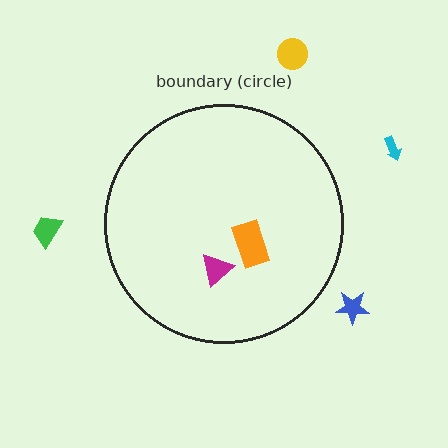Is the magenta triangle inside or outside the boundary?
Inside.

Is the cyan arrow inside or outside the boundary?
Outside.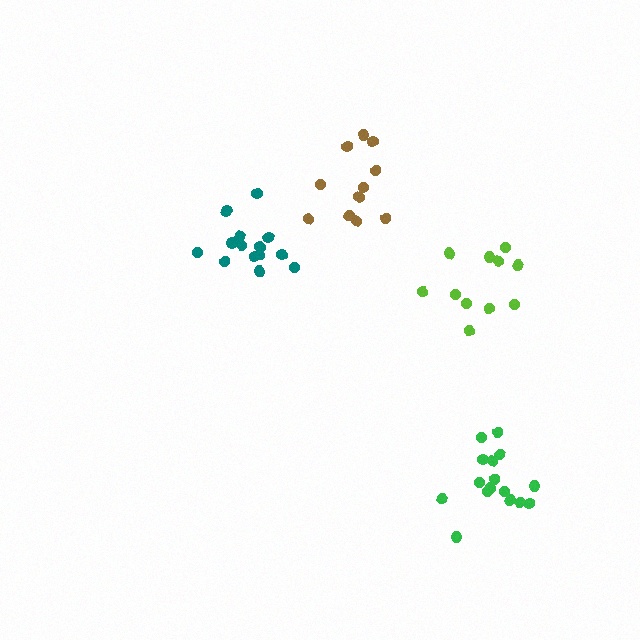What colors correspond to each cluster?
The clusters are colored: lime, brown, green, teal.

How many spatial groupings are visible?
There are 4 spatial groupings.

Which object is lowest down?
The green cluster is bottommost.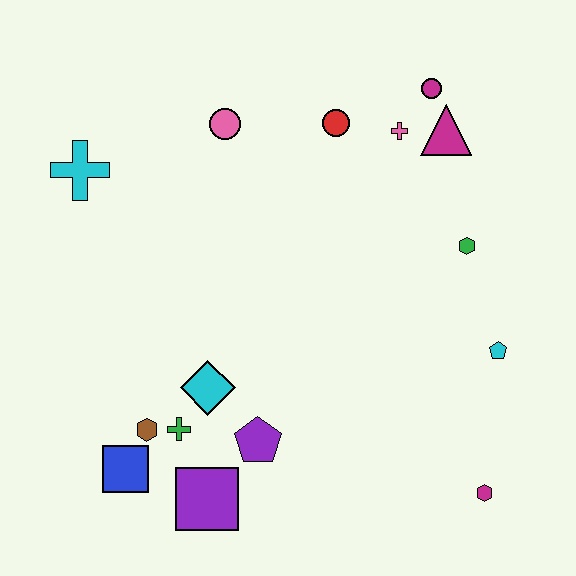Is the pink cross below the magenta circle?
Yes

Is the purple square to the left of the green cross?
No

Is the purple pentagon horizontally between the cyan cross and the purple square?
No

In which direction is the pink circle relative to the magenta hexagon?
The pink circle is above the magenta hexagon.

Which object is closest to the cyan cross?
The pink circle is closest to the cyan cross.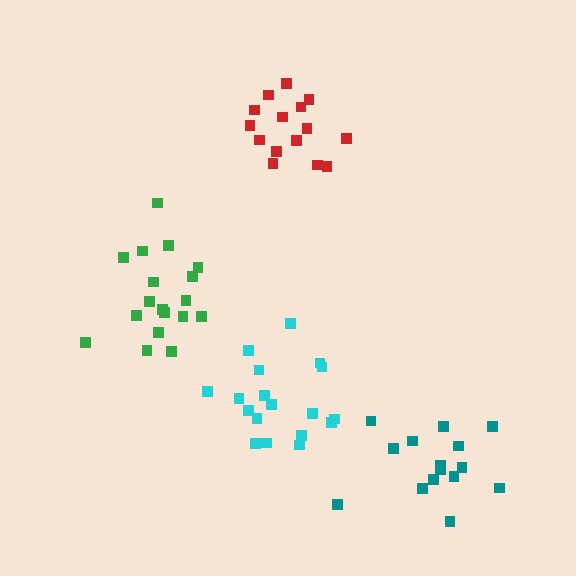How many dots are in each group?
Group 1: 15 dots, Group 2: 18 dots, Group 3: 15 dots, Group 4: 18 dots (66 total).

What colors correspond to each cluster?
The clusters are colored: teal, cyan, red, green.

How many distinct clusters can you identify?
There are 4 distinct clusters.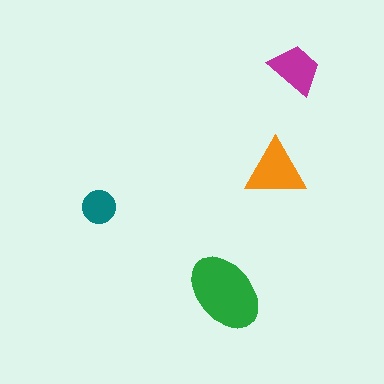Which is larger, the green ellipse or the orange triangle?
The green ellipse.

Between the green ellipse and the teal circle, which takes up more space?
The green ellipse.